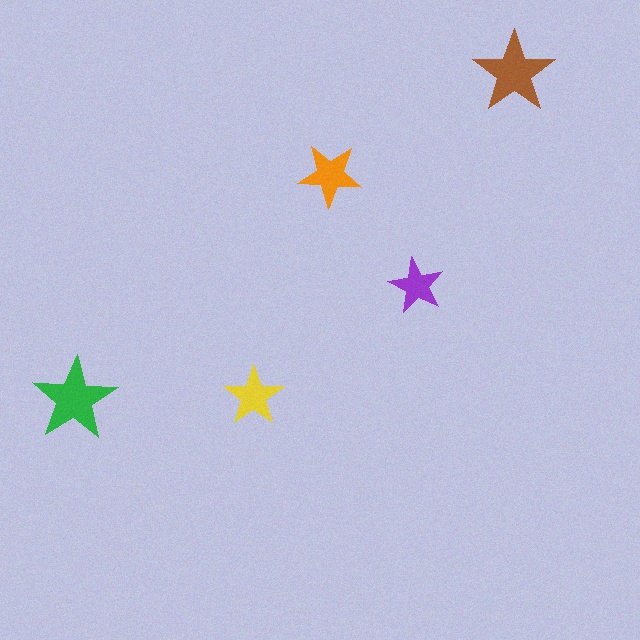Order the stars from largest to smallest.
the green one, the brown one, the orange one, the yellow one, the purple one.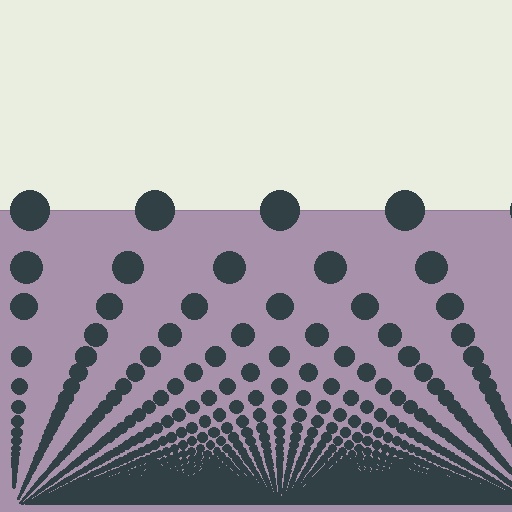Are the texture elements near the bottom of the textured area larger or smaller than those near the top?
Smaller. The gradient is inverted — elements near the bottom are smaller and denser.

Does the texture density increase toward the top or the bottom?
Density increases toward the bottom.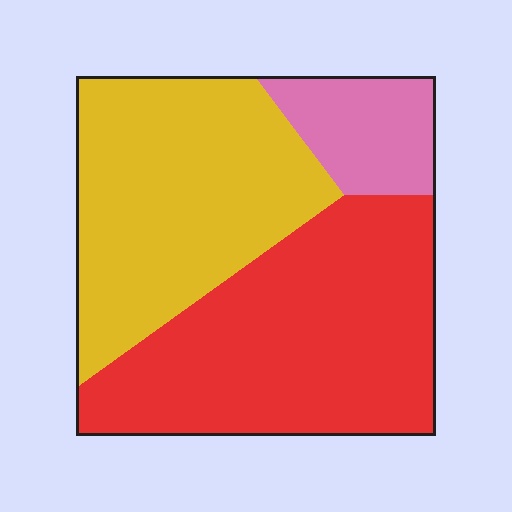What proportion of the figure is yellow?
Yellow covers 41% of the figure.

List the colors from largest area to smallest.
From largest to smallest: red, yellow, pink.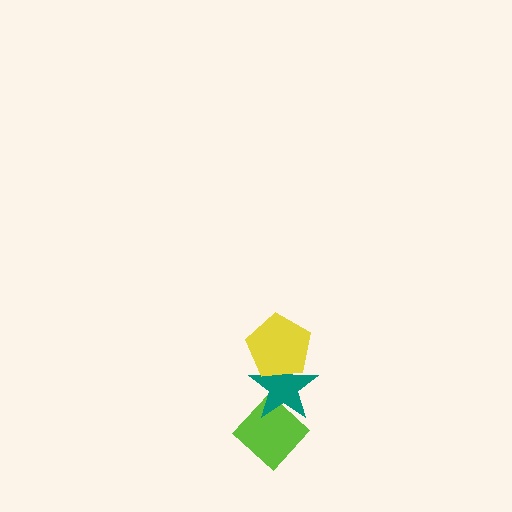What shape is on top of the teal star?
The yellow pentagon is on top of the teal star.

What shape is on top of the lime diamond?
The teal star is on top of the lime diamond.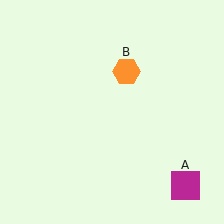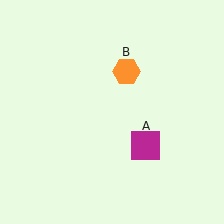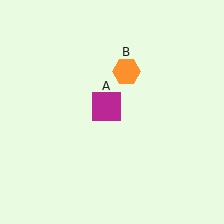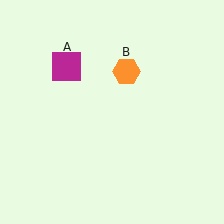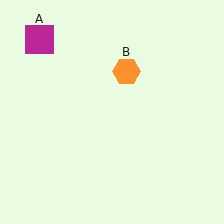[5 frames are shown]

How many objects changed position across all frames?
1 object changed position: magenta square (object A).